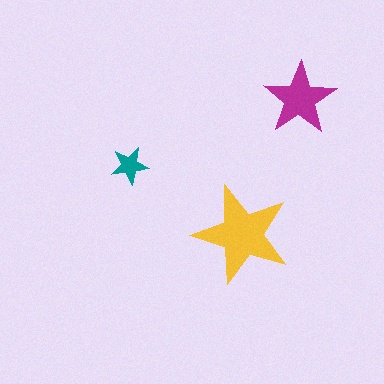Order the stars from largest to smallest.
the yellow one, the magenta one, the teal one.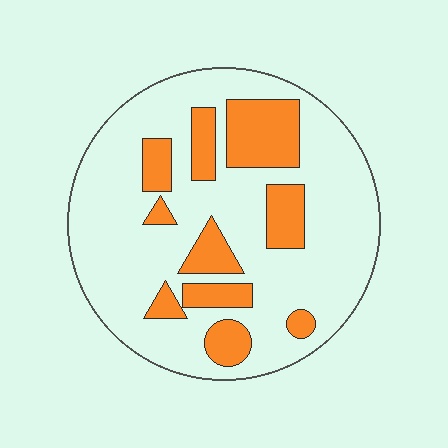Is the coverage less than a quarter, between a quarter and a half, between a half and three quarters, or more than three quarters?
Less than a quarter.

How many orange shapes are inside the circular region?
10.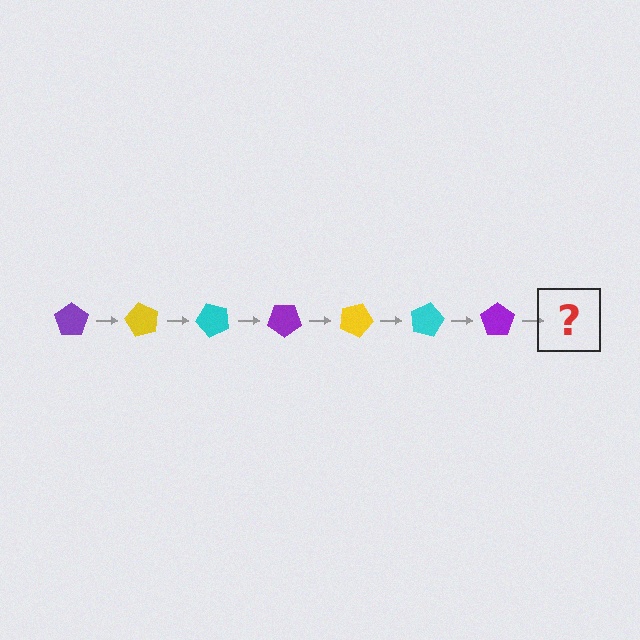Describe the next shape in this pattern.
It should be a yellow pentagon, rotated 420 degrees from the start.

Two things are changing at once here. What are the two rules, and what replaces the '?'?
The two rules are that it rotates 60 degrees each step and the color cycles through purple, yellow, and cyan. The '?' should be a yellow pentagon, rotated 420 degrees from the start.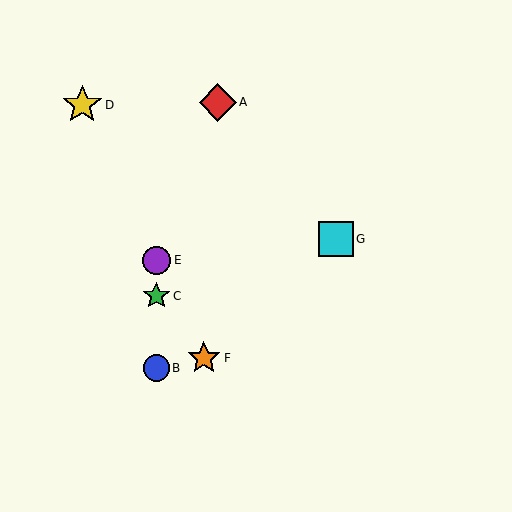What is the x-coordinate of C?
Object C is at x≈156.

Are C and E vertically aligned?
Yes, both are at x≈156.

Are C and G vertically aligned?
No, C is at x≈156 and G is at x≈336.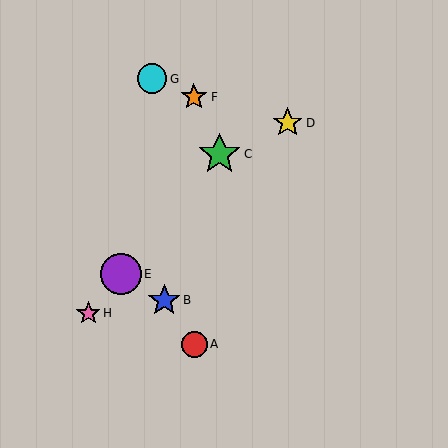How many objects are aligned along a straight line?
3 objects (C, E, H) are aligned along a straight line.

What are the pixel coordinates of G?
Object G is at (152, 79).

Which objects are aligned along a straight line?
Objects C, E, H are aligned along a straight line.